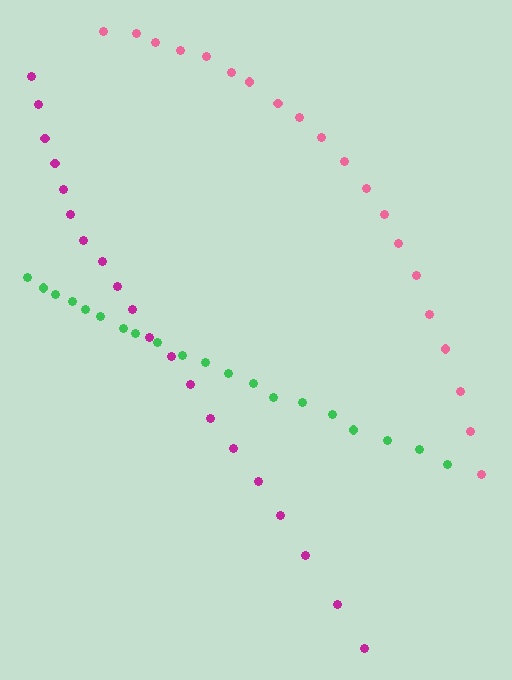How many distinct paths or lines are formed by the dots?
There are 3 distinct paths.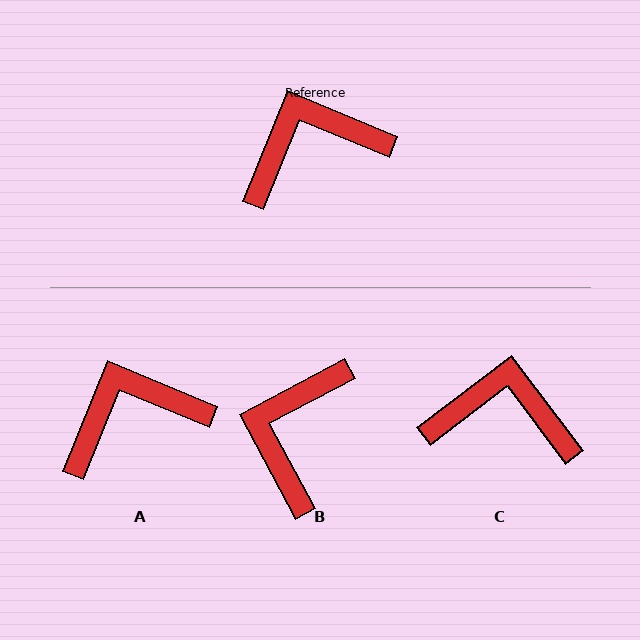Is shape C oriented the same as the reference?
No, it is off by about 31 degrees.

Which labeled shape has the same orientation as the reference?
A.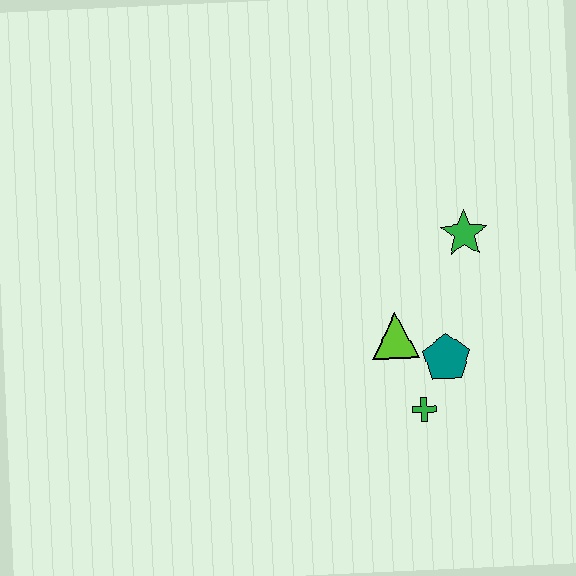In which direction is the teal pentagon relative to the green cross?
The teal pentagon is above the green cross.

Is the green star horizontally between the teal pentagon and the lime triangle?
No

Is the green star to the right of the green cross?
Yes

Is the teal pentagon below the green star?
Yes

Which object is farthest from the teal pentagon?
The green star is farthest from the teal pentagon.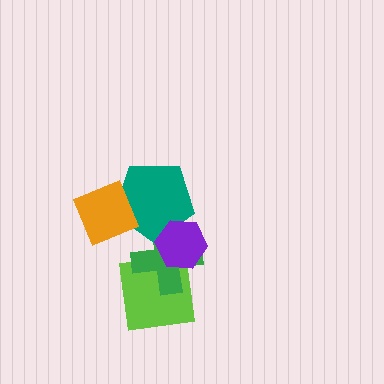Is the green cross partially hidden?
Yes, it is partially covered by another shape.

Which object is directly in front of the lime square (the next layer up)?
The green cross is directly in front of the lime square.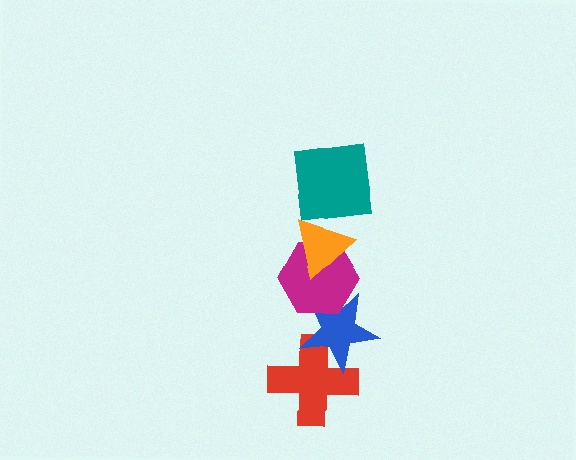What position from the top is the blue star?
The blue star is 4th from the top.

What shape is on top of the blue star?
The magenta hexagon is on top of the blue star.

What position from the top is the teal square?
The teal square is 1st from the top.